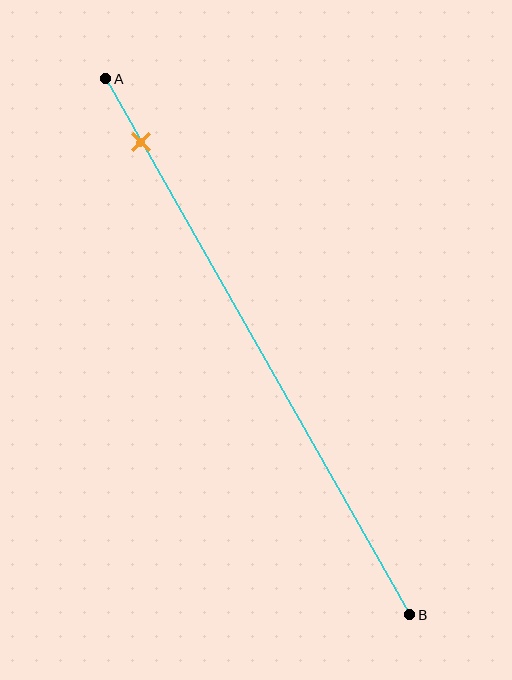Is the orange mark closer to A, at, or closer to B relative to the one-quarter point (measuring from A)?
The orange mark is closer to point A than the one-quarter point of segment AB.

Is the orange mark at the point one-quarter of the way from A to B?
No, the mark is at about 10% from A, not at the 25% one-quarter point.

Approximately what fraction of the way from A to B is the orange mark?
The orange mark is approximately 10% of the way from A to B.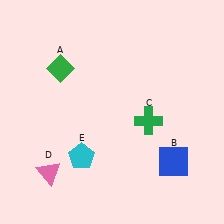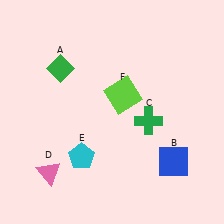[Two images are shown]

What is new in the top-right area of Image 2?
A lime square (F) was added in the top-right area of Image 2.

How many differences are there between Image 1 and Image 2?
There is 1 difference between the two images.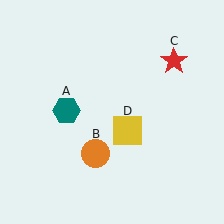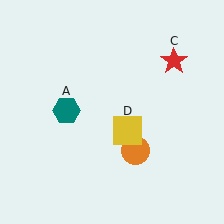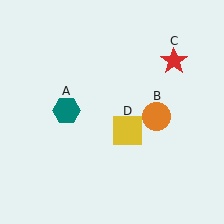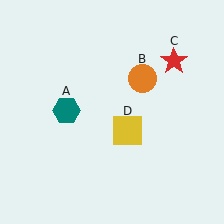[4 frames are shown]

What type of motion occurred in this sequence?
The orange circle (object B) rotated counterclockwise around the center of the scene.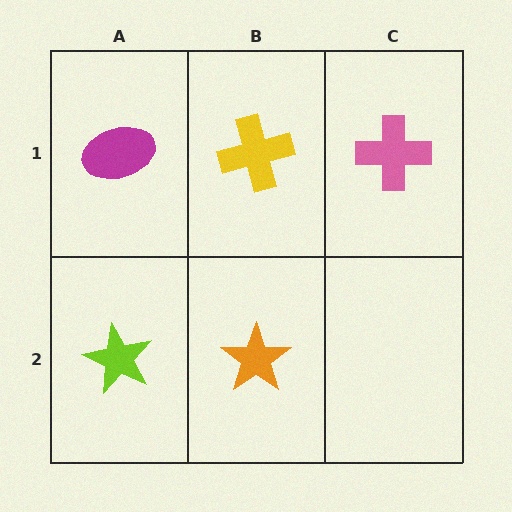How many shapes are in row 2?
2 shapes.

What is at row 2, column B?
An orange star.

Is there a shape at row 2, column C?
No, that cell is empty.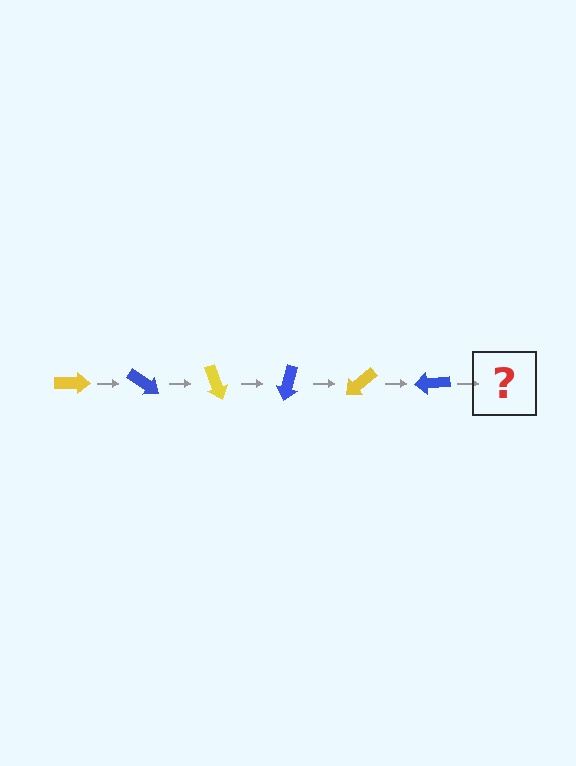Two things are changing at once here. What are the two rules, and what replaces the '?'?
The two rules are that it rotates 35 degrees each step and the color cycles through yellow and blue. The '?' should be a yellow arrow, rotated 210 degrees from the start.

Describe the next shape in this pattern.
It should be a yellow arrow, rotated 210 degrees from the start.